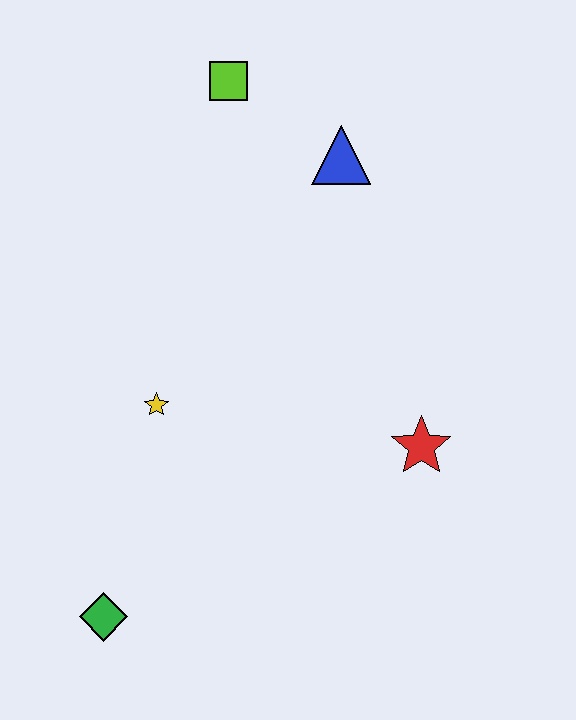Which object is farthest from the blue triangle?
The green diamond is farthest from the blue triangle.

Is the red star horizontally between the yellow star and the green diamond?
No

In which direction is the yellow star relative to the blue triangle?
The yellow star is below the blue triangle.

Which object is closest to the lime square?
The blue triangle is closest to the lime square.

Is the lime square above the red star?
Yes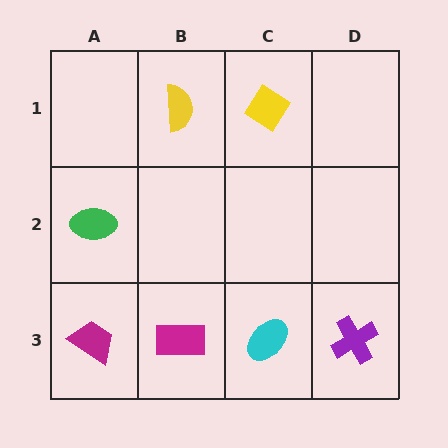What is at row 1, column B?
A yellow semicircle.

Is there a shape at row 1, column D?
No, that cell is empty.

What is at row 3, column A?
A magenta trapezoid.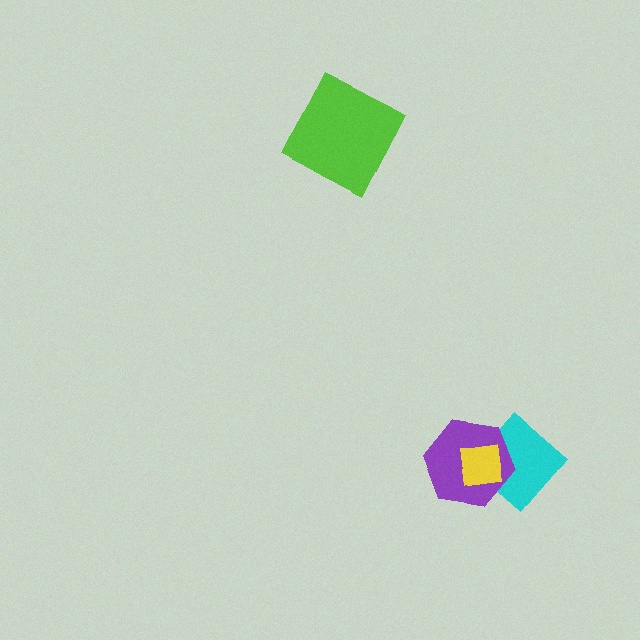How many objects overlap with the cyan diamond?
2 objects overlap with the cyan diamond.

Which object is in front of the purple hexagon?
The yellow square is in front of the purple hexagon.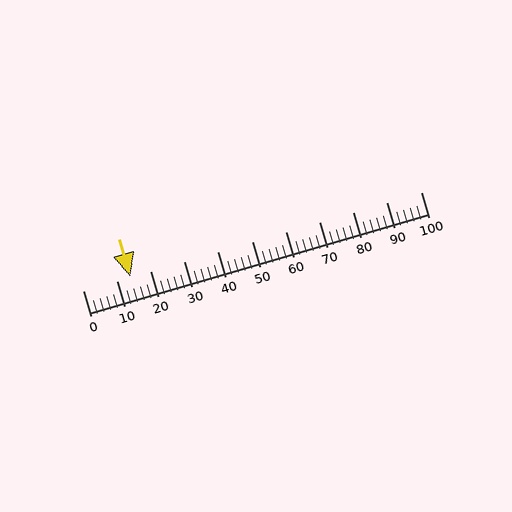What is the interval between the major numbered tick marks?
The major tick marks are spaced 10 units apart.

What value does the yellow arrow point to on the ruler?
The yellow arrow points to approximately 14.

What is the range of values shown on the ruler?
The ruler shows values from 0 to 100.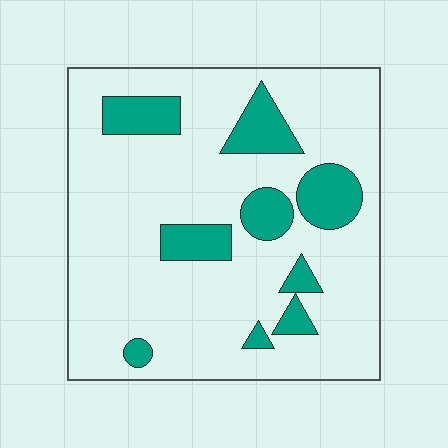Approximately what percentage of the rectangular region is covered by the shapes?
Approximately 20%.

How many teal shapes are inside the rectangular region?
9.